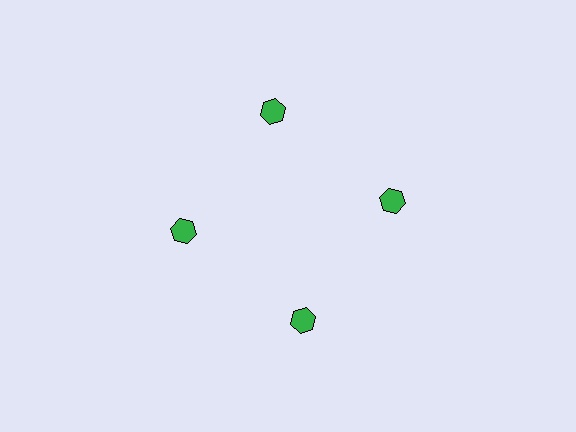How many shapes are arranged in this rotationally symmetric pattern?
There are 4 shapes, arranged in 4 groups of 1.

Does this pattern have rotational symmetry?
Yes, this pattern has 4-fold rotational symmetry. It looks the same after rotating 90 degrees around the center.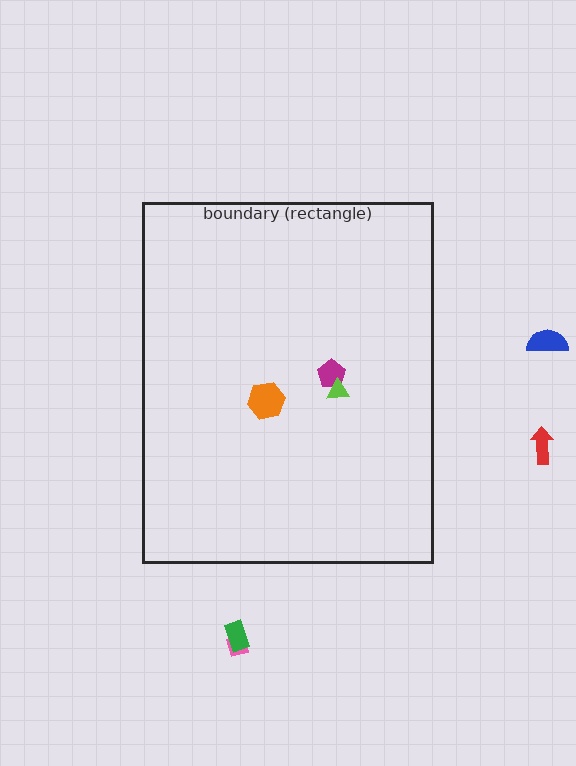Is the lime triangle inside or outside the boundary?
Inside.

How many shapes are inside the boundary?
3 inside, 4 outside.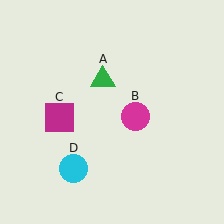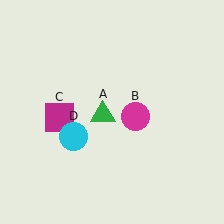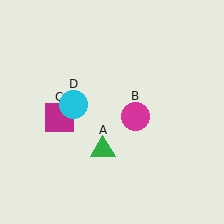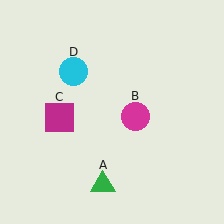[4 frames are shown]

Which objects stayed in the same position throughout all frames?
Magenta circle (object B) and magenta square (object C) remained stationary.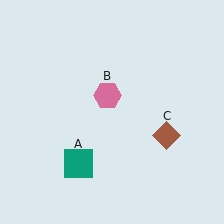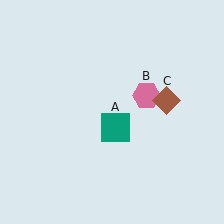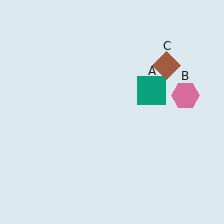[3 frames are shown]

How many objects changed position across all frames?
3 objects changed position: teal square (object A), pink hexagon (object B), brown diamond (object C).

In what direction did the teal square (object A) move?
The teal square (object A) moved up and to the right.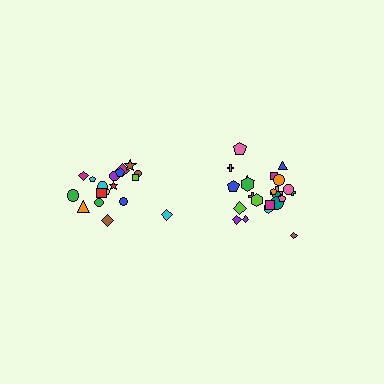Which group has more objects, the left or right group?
The right group.